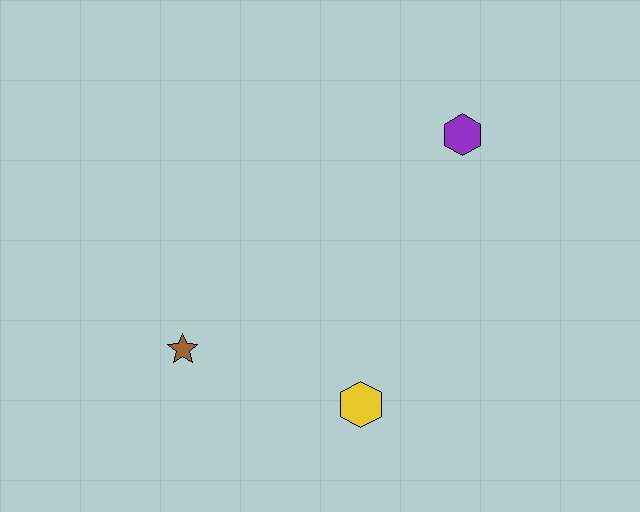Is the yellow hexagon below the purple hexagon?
Yes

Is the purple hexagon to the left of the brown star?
No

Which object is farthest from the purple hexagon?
The brown star is farthest from the purple hexagon.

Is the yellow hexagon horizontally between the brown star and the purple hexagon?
Yes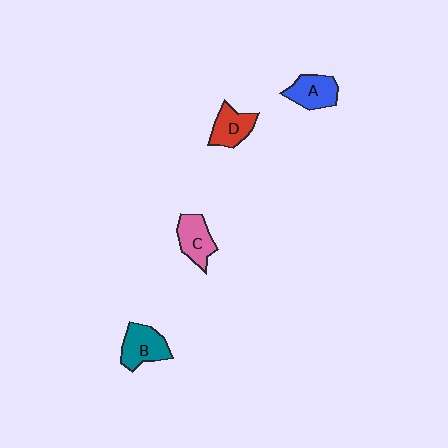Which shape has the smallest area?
Shape D (red).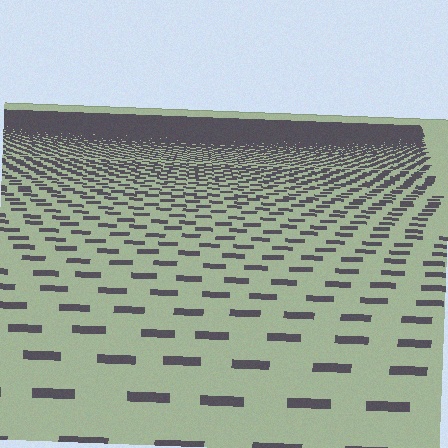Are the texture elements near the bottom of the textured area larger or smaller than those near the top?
Larger. Near the bottom, elements are closer to the viewer and appear at a bigger on-screen size.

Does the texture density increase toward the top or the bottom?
Density increases toward the top.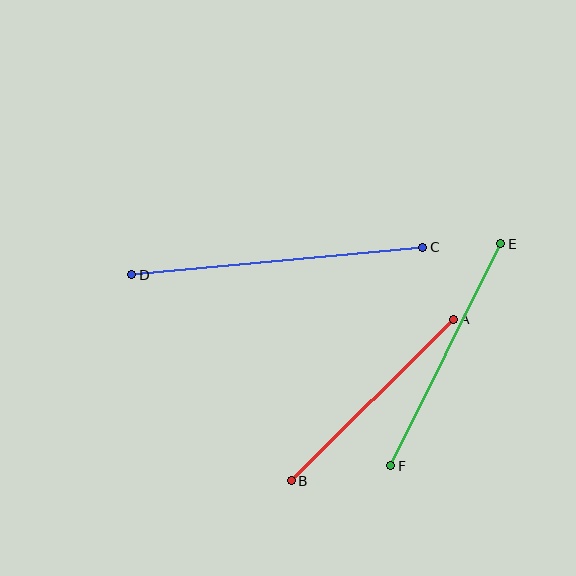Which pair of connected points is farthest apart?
Points C and D are farthest apart.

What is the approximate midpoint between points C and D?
The midpoint is at approximately (277, 261) pixels.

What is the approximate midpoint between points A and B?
The midpoint is at approximately (372, 400) pixels.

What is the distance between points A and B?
The distance is approximately 228 pixels.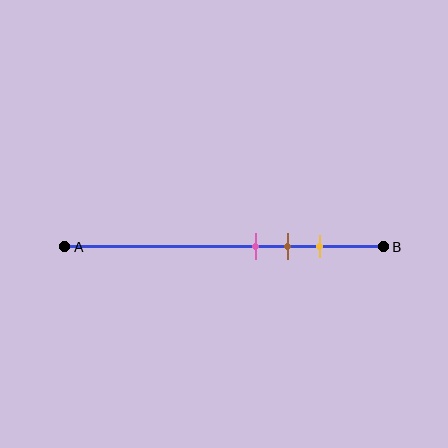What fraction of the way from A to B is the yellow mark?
The yellow mark is approximately 80% (0.8) of the way from A to B.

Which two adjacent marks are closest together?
The pink and brown marks are the closest adjacent pair.